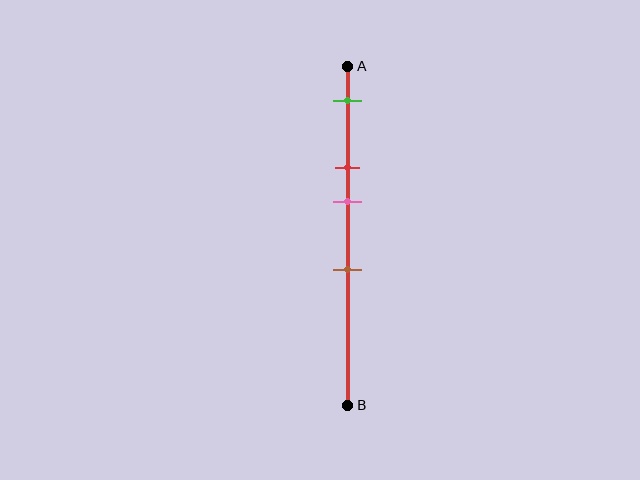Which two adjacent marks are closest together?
The red and pink marks are the closest adjacent pair.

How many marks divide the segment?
There are 4 marks dividing the segment.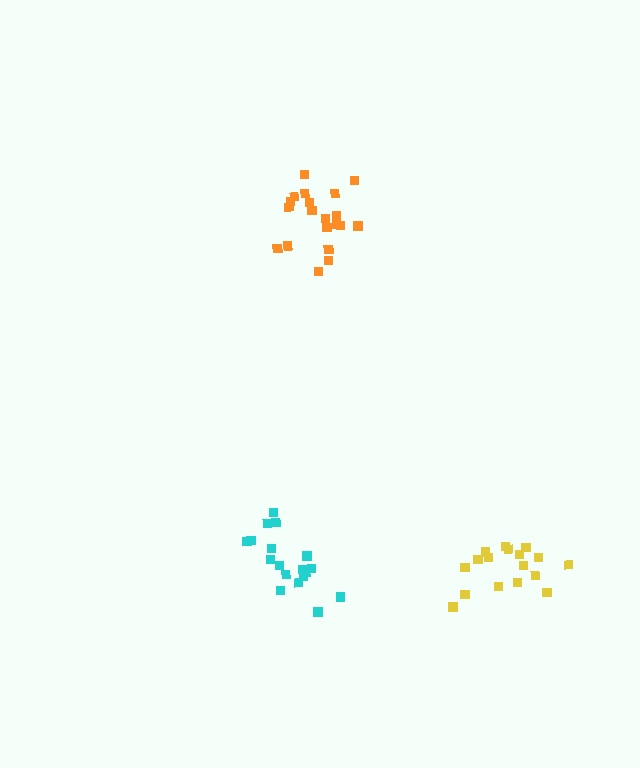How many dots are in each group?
Group 1: 17 dots, Group 2: 18 dots, Group 3: 20 dots (55 total).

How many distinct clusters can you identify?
There are 3 distinct clusters.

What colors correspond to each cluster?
The clusters are colored: yellow, cyan, orange.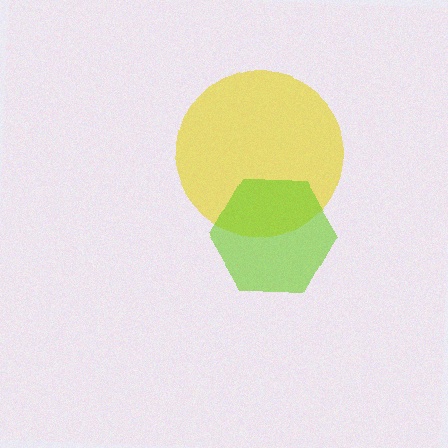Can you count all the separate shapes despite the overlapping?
Yes, there are 2 separate shapes.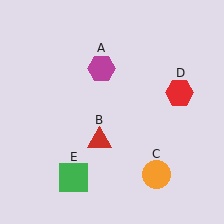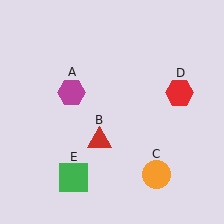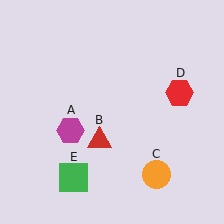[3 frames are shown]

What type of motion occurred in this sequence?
The magenta hexagon (object A) rotated counterclockwise around the center of the scene.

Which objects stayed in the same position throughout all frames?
Red triangle (object B) and orange circle (object C) and red hexagon (object D) and green square (object E) remained stationary.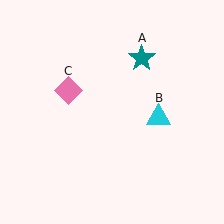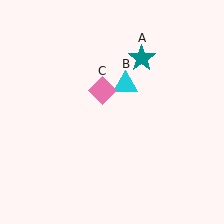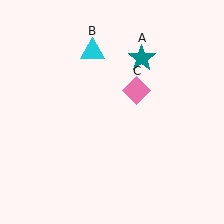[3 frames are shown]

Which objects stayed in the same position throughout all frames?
Teal star (object A) remained stationary.